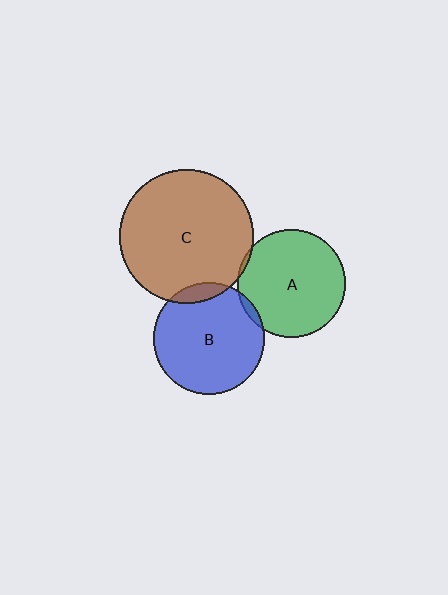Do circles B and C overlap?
Yes.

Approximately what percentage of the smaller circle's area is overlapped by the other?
Approximately 10%.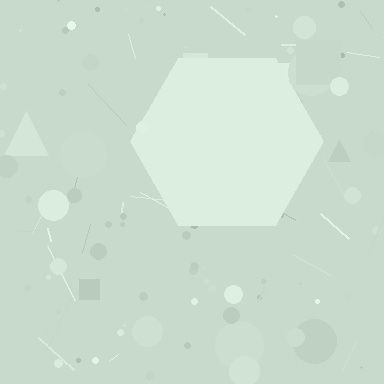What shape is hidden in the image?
A hexagon is hidden in the image.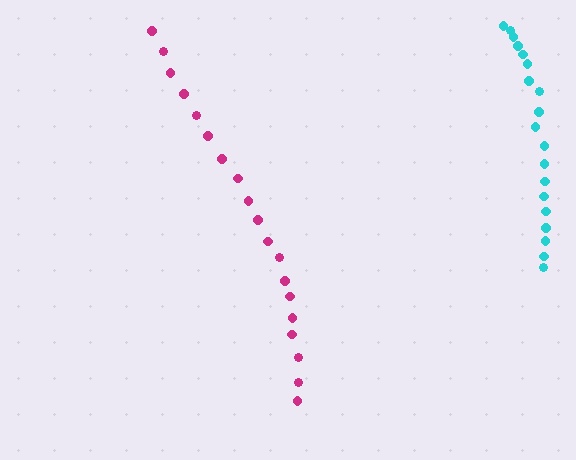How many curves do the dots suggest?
There are 2 distinct paths.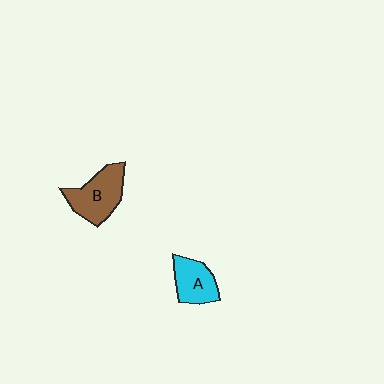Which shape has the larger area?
Shape B (brown).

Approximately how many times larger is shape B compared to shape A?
Approximately 1.3 times.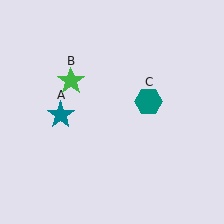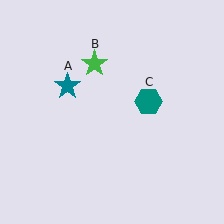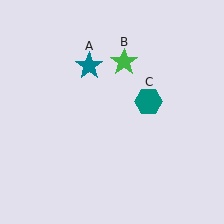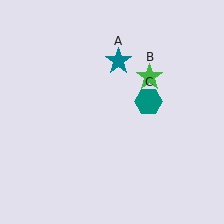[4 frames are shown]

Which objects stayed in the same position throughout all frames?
Teal hexagon (object C) remained stationary.